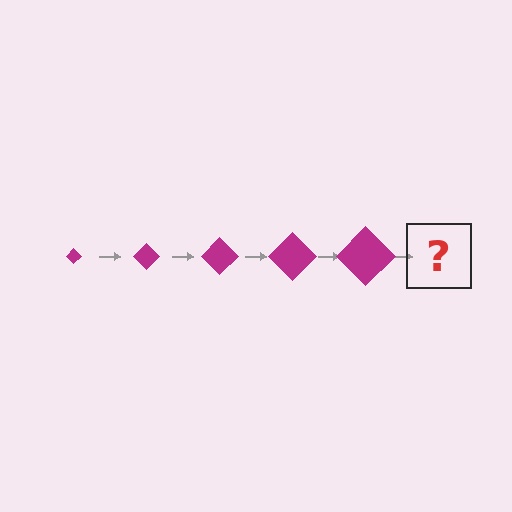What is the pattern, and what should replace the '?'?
The pattern is that the diamond gets progressively larger each step. The '?' should be a magenta diamond, larger than the previous one.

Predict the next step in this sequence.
The next step is a magenta diamond, larger than the previous one.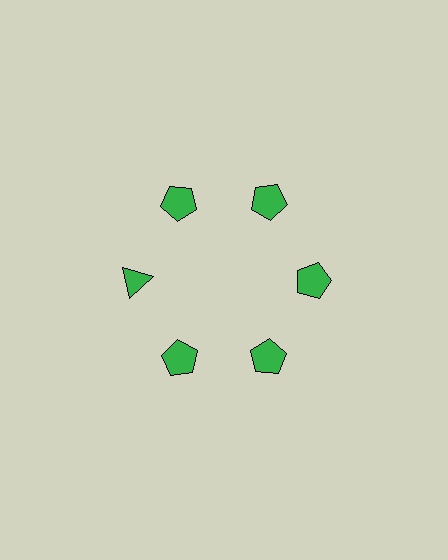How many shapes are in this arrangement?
There are 6 shapes arranged in a ring pattern.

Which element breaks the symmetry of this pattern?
The green triangle at roughly the 9 o'clock position breaks the symmetry. All other shapes are green pentagons.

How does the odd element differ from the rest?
It has a different shape: triangle instead of pentagon.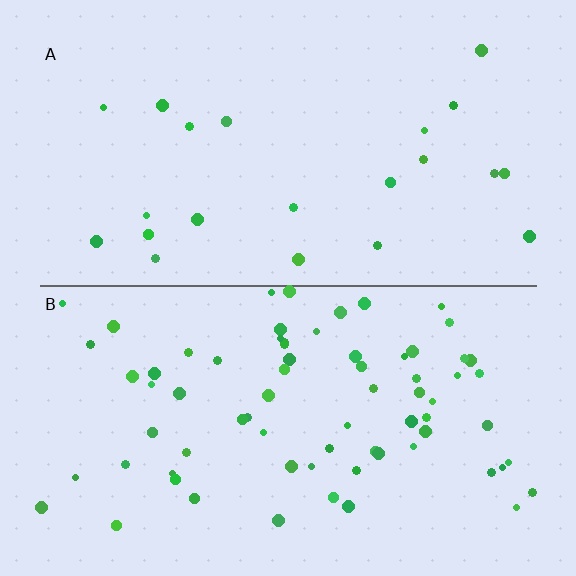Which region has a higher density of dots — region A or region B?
B (the bottom).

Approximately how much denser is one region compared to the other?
Approximately 3.3× — region B over region A.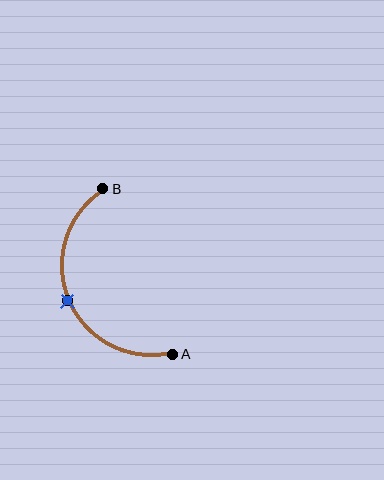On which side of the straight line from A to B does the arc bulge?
The arc bulges to the left of the straight line connecting A and B.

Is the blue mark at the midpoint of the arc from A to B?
Yes. The blue mark lies on the arc at equal arc-length from both A and B — it is the arc midpoint.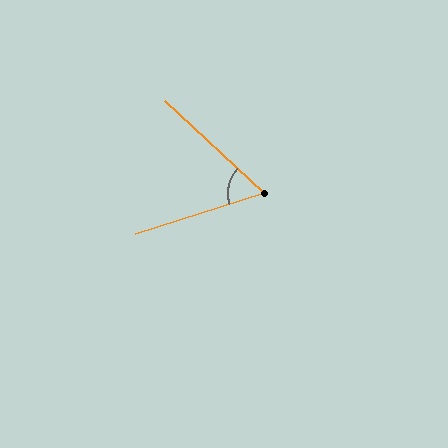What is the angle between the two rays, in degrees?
Approximately 61 degrees.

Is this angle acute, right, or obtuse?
It is acute.